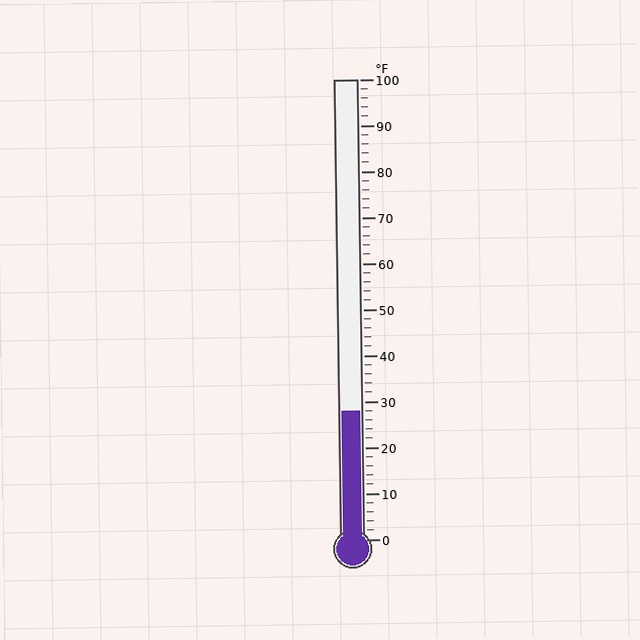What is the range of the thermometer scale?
The thermometer scale ranges from 0°F to 100°F.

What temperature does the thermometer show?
The thermometer shows approximately 28°F.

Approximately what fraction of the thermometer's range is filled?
The thermometer is filled to approximately 30% of its range.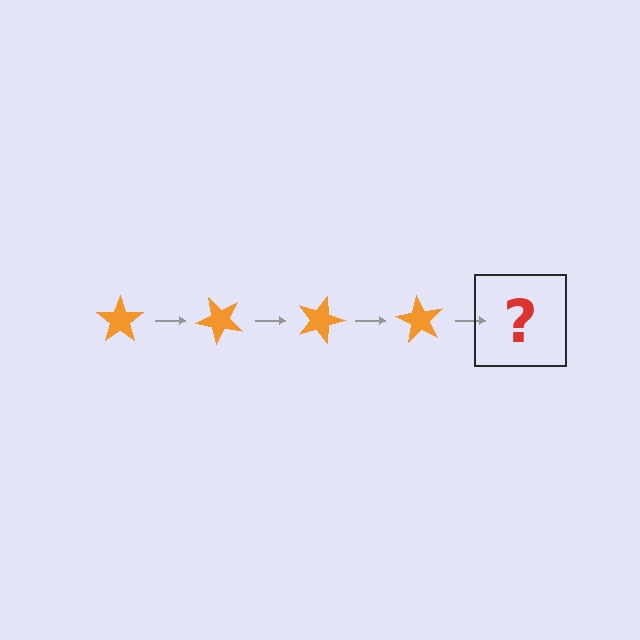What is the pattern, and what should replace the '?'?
The pattern is that the star rotates 45 degrees each step. The '?' should be an orange star rotated 180 degrees.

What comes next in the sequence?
The next element should be an orange star rotated 180 degrees.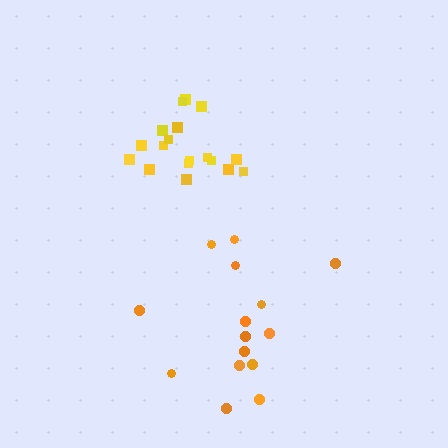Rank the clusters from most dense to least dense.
yellow, orange.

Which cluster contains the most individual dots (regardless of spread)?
Yellow (18).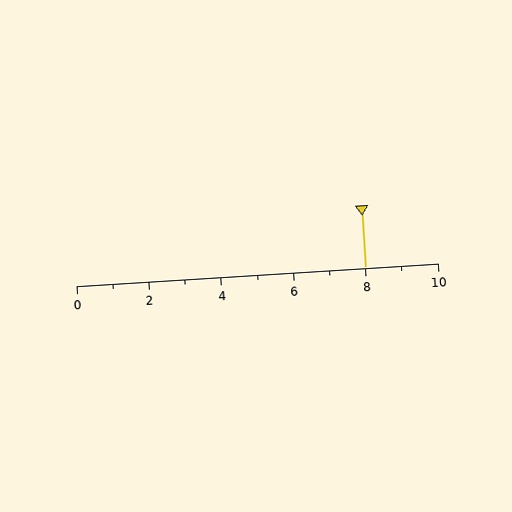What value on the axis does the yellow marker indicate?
The marker indicates approximately 8.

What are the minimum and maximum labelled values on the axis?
The axis runs from 0 to 10.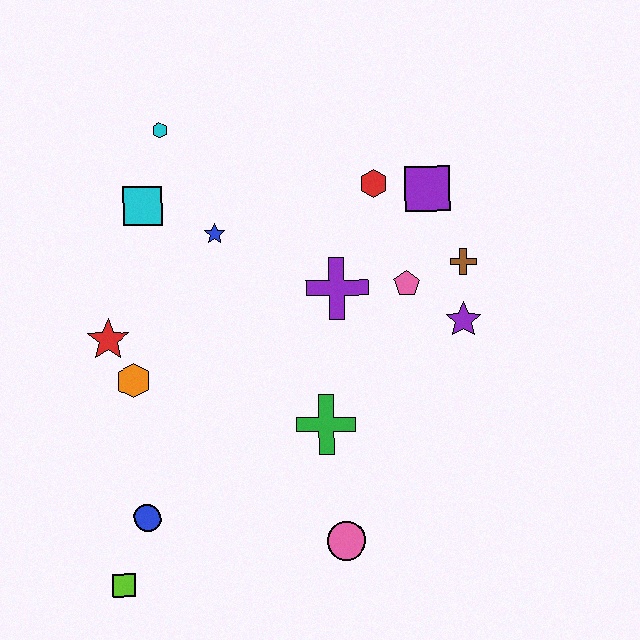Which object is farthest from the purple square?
The lime square is farthest from the purple square.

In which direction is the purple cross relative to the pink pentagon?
The purple cross is to the left of the pink pentagon.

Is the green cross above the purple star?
No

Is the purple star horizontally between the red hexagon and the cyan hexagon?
No